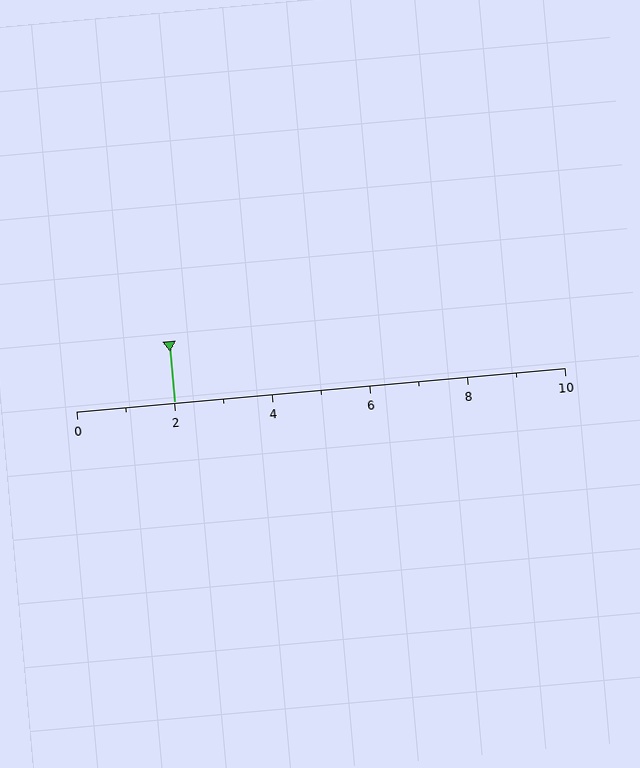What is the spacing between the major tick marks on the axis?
The major ticks are spaced 2 apart.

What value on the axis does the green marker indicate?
The marker indicates approximately 2.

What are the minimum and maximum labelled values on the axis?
The axis runs from 0 to 10.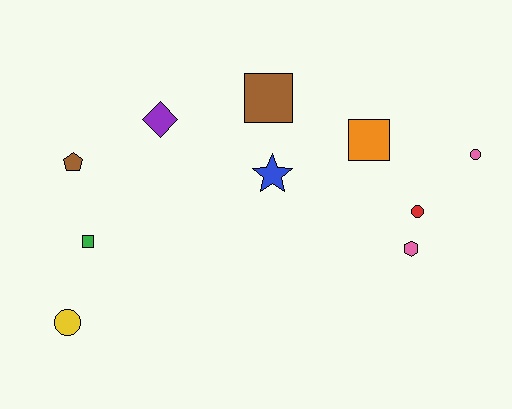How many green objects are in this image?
There is 1 green object.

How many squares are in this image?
There are 3 squares.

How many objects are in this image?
There are 10 objects.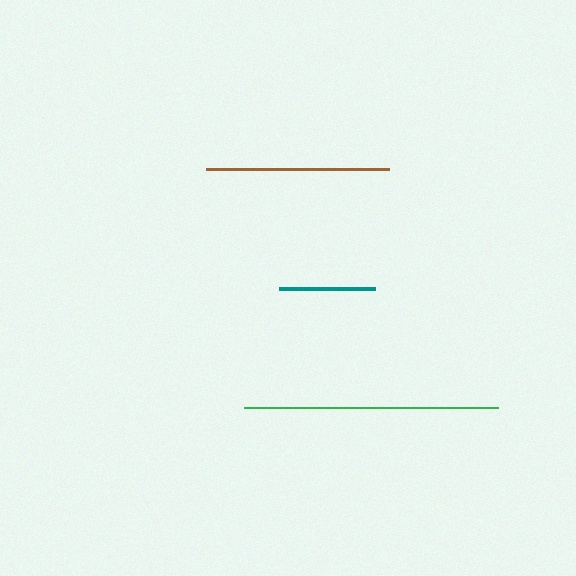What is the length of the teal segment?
The teal segment is approximately 96 pixels long.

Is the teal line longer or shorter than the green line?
The green line is longer than the teal line.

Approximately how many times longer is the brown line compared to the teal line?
The brown line is approximately 1.9 times the length of the teal line.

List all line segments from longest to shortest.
From longest to shortest: green, brown, teal.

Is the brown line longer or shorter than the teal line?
The brown line is longer than the teal line.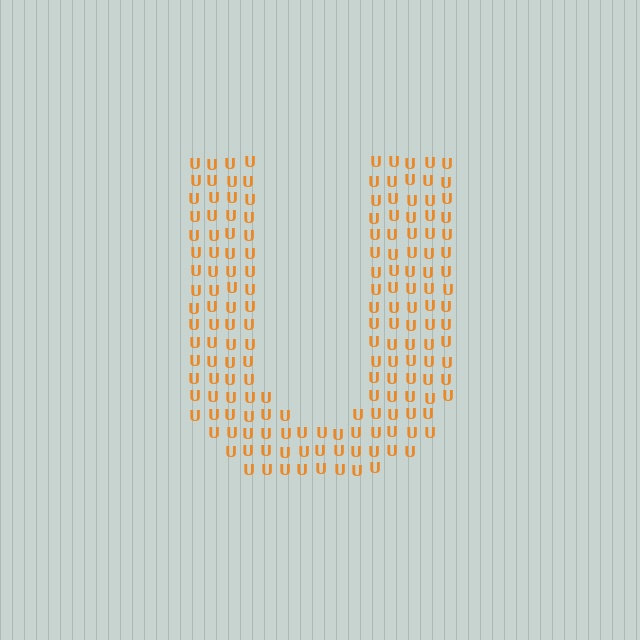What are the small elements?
The small elements are letter U's.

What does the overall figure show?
The overall figure shows the letter U.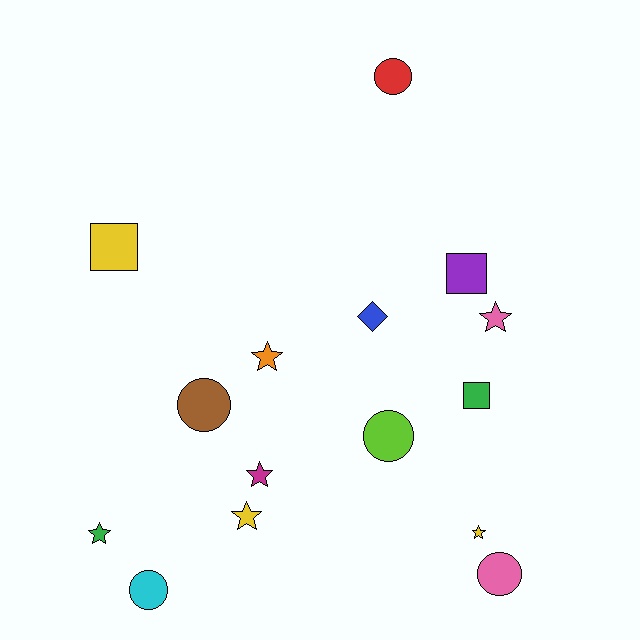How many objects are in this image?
There are 15 objects.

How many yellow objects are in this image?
There are 3 yellow objects.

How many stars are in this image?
There are 6 stars.